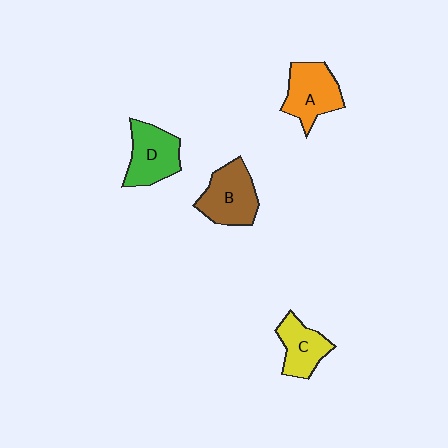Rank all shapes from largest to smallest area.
From largest to smallest: B (brown), A (orange), D (green), C (yellow).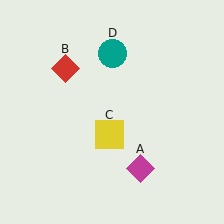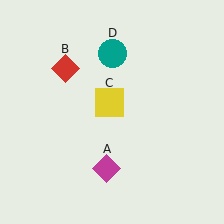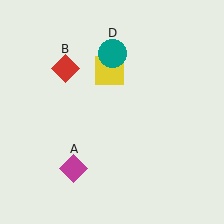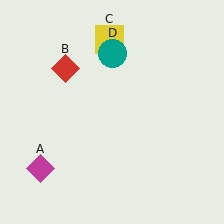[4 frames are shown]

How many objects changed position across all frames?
2 objects changed position: magenta diamond (object A), yellow square (object C).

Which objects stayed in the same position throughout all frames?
Red diamond (object B) and teal circle (object D) remained stationary.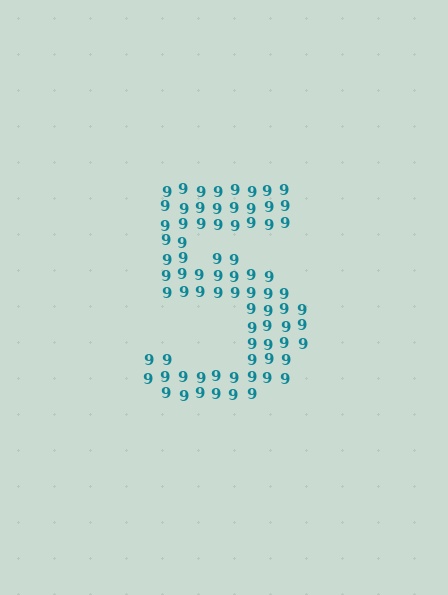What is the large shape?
The large shape is the digit 5.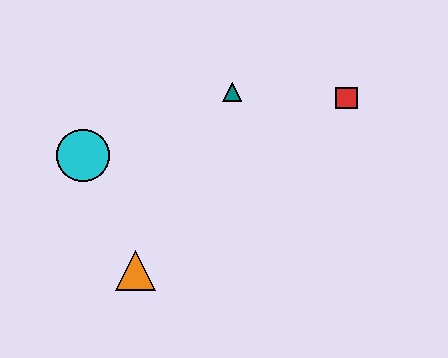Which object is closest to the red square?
The teal triangle is closest to the red square.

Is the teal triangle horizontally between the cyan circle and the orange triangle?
No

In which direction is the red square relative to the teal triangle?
The red square is to the right of the teal triangle.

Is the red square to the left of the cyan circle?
No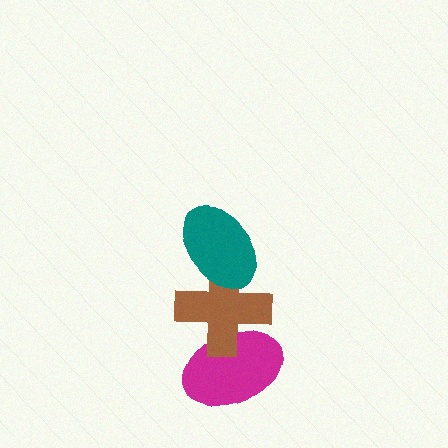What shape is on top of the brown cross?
The teal ellipse is on top of the brown cross.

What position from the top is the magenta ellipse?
The magenta ellipse is 3rd from the top.